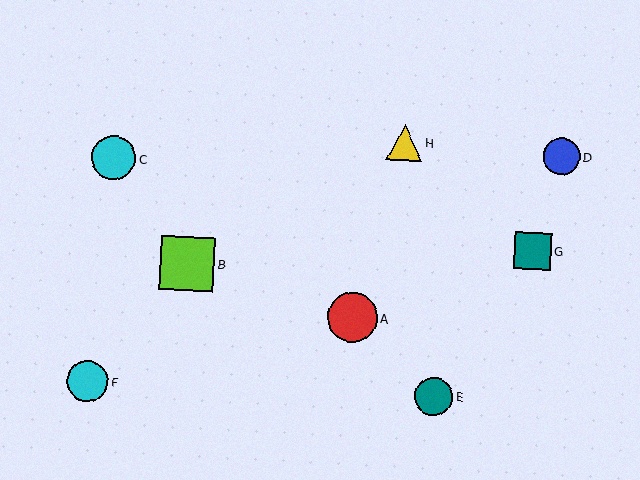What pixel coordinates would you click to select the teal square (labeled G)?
Click at (533, 251) to select the teal square G.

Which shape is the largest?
The lime square (labeled B) is the largest.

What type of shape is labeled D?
Shape D is a blue circle.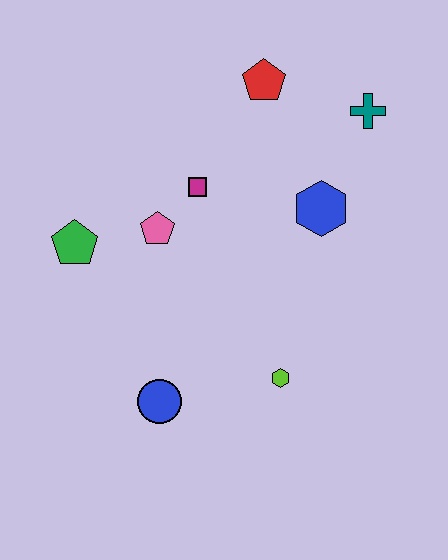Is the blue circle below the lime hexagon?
Yes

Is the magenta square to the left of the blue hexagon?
Yes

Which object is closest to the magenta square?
The pink pentagon is closest to the magenta square.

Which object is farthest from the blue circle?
The teal cross is farthest from the blue circle.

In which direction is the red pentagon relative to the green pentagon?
The red pentagon is to the right of the green pentagon.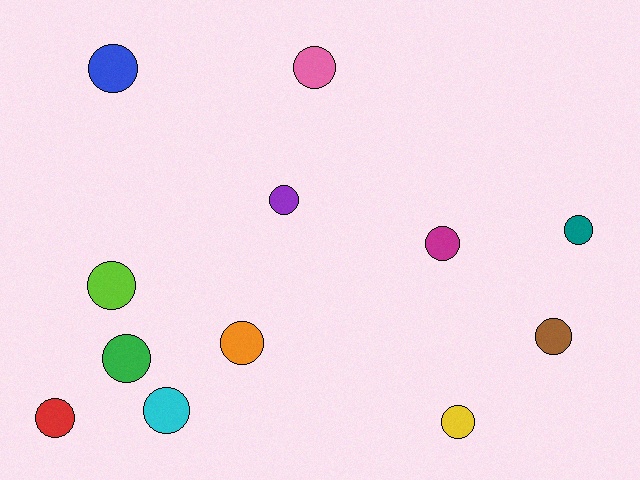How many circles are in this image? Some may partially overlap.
There are 12 circles.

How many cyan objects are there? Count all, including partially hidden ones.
There is 1 cyan object.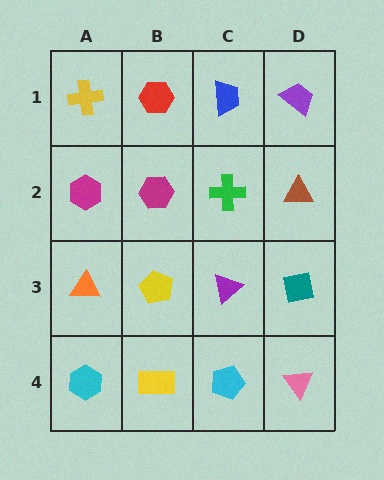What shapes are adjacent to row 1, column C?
A green cross (row 2, column C), a red hexagon (row 1, column B), a purple trapezoid (row 1, column D).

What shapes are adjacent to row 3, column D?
A brown triangle (row 2, column D), a pink triangle (row 4, column D), a purple triangle (row 3, column C).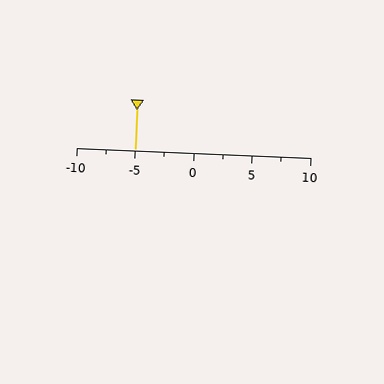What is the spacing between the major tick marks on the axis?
The major ticks are spaced 5 apart.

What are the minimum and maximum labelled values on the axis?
The axis runs from -10 to 10.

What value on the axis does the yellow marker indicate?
The marker indicates approximately -5.